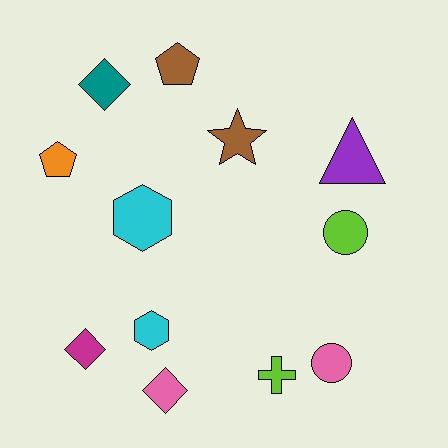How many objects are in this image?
There are 12 objects.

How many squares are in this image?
There are no squares.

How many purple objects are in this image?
There is 1 purple object.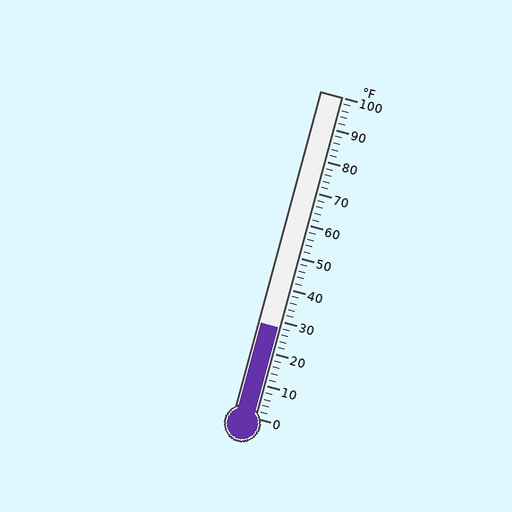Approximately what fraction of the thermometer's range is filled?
The thermometer is filled to approximately 30% of its range.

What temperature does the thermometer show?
The thermometer shows approximately 28°F.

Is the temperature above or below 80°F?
The temperature is below 80°F.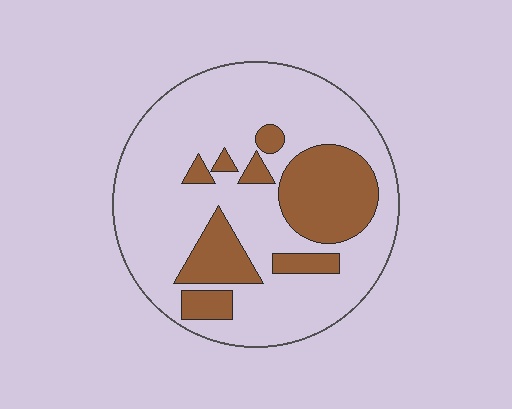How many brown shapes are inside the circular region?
8.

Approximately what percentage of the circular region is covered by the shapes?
Approximately 25%.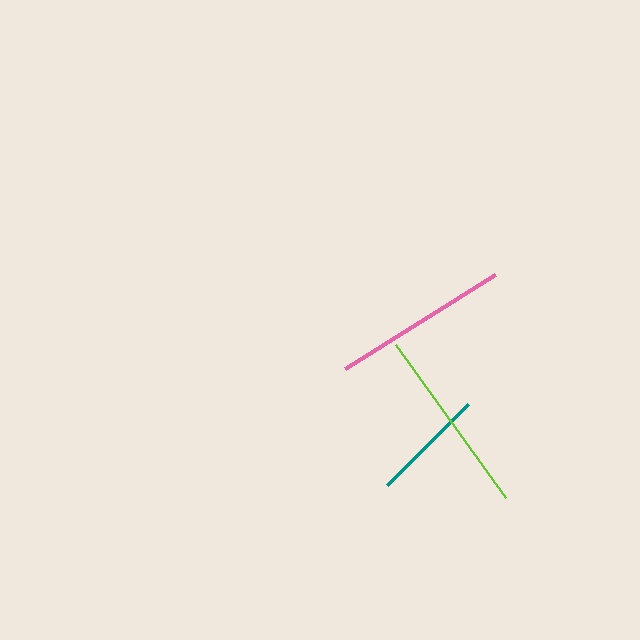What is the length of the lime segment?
The lime segment is approximately 189 pixels long.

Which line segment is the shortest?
The teal line is the shortest at approximately 115 pixels.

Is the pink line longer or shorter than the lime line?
The lime line is longer than the pink line.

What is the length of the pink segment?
The pink segment is approximately 177 pixels long.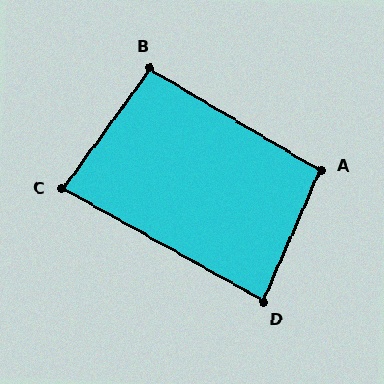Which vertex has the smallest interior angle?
C, at approximately 83 degrees.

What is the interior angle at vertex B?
Approximately 95 degrees (obtuse).